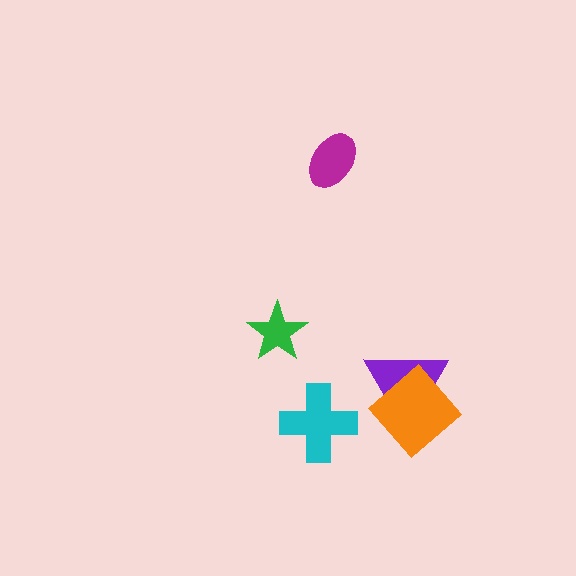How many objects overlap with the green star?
0 objects overlap with the green star.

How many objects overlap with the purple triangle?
1 object overlaps with the purple triangle.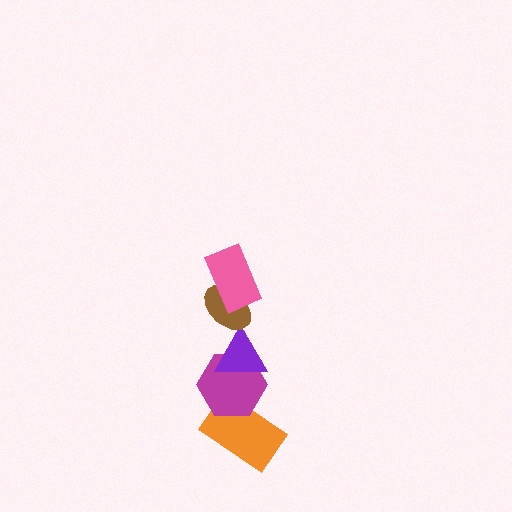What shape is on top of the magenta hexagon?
The purple triangle is on top of the magenta hexagon.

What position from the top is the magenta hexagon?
The magenta hexagon is 4th from the top.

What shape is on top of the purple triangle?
The brown ellipse is on top of the purple triangle.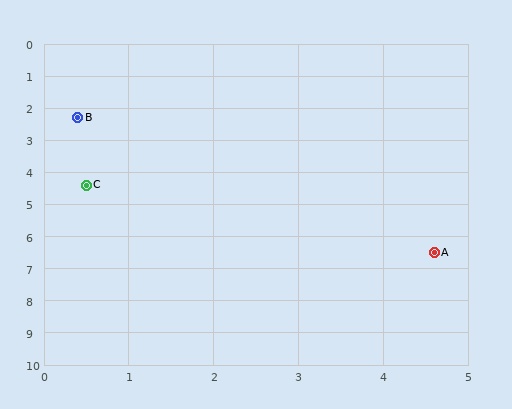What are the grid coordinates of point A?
Point A is at approximately (4.6, 6.5).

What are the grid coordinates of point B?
Point B is at approximately (0.4, 2.3).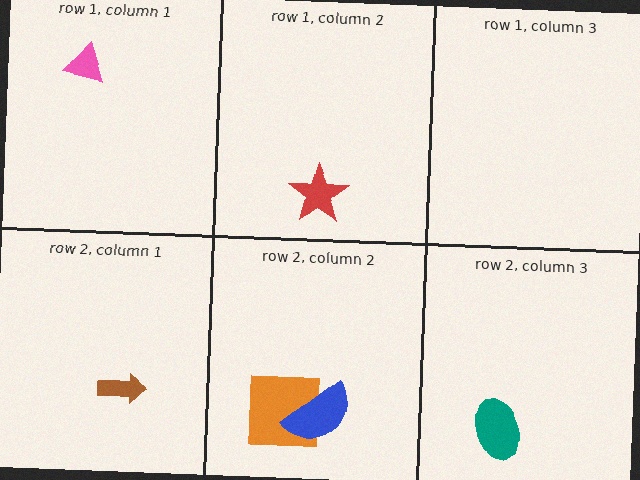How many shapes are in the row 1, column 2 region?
1.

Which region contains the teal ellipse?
The row 2, column 3 region.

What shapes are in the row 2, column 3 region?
The teal ellipse.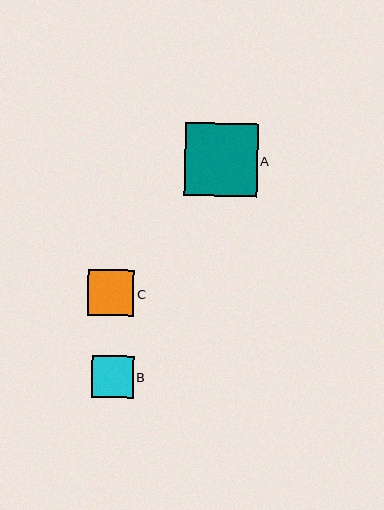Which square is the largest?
Square A is the largest with a size of approximately 72 pixels.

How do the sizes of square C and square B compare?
Square C and square B are approximately the same size.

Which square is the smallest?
Square B is the smallest with a size of approximately 42 pixels.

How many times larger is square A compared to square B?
Square A is approximately 1.7 times the size of square B.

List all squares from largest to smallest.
From largest to smallest: A, C, B.